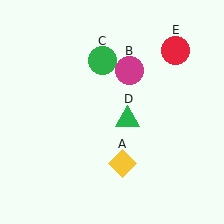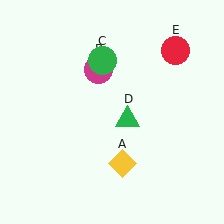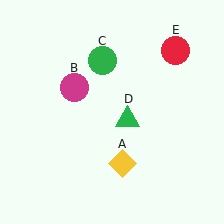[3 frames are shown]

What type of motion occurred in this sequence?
The magenta circle (object B) rotated counterclockwise around the center of the scene.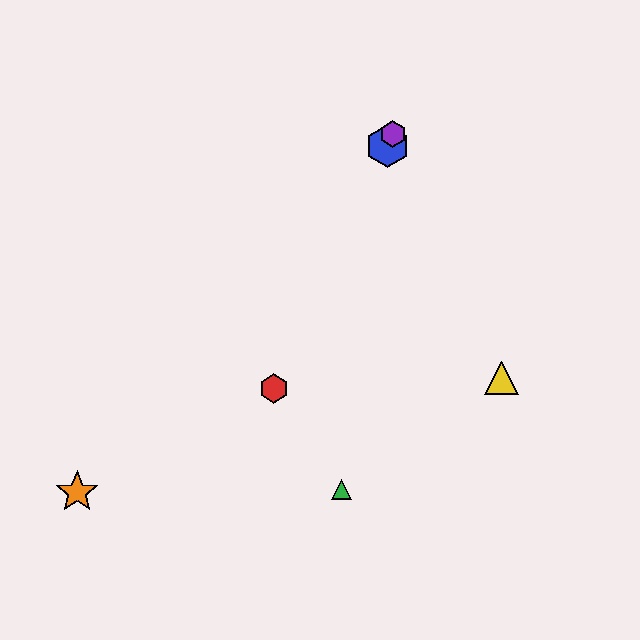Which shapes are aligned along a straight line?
The red hexagon, the blue hexagon, the purple hexagon are aligned along a straight line.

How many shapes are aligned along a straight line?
3 shapes (the red hexagon, the blue hexagon, the purple hexagon) are aligned along a straight line.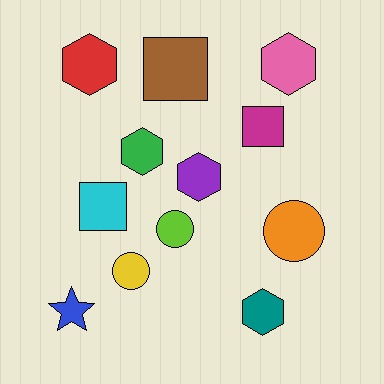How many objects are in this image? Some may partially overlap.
There are 12 objects.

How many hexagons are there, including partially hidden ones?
There are 5 hexagons.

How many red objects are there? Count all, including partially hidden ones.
There is 1 red object.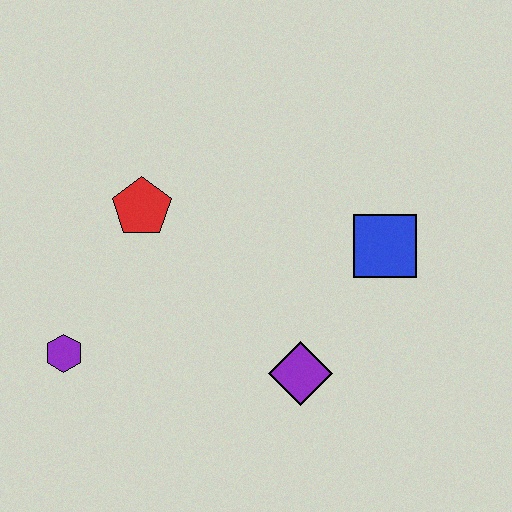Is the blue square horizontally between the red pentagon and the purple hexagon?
No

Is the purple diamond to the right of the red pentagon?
Yes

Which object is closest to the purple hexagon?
The red pentagon is closest to the purple hexagon.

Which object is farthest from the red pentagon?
The blue square is farthest from the red pentagon.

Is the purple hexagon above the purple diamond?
Yes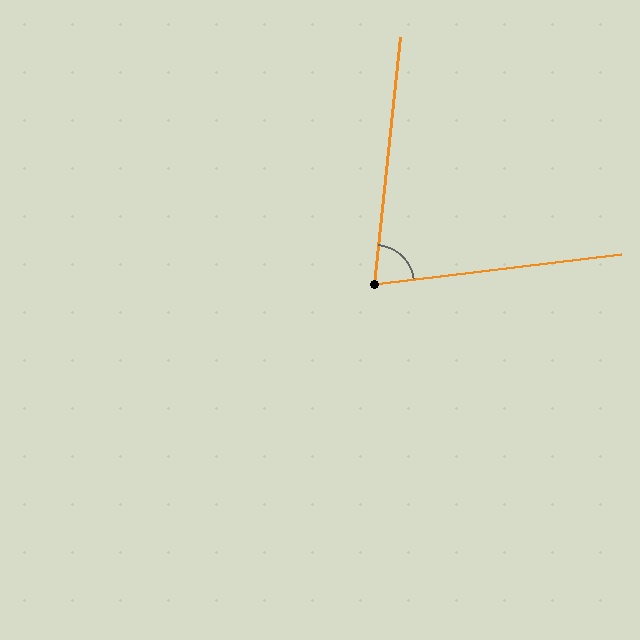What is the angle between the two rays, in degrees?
Approximately 77 degrees.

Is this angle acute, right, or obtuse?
It is acute.